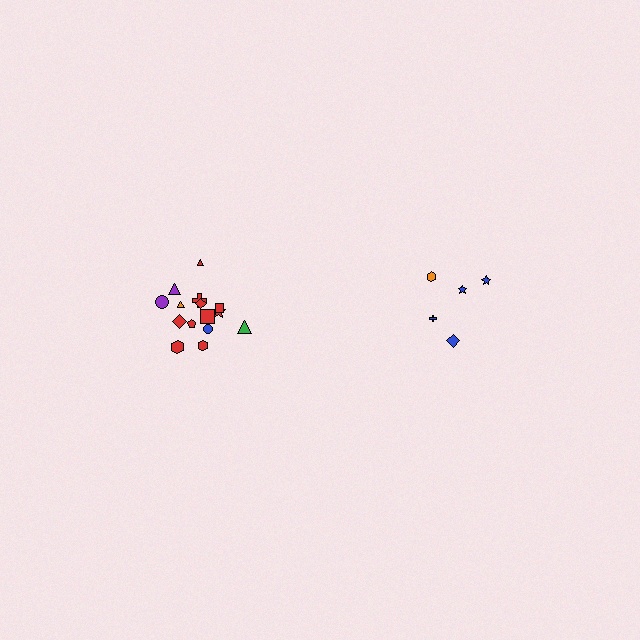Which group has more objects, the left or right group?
The left group.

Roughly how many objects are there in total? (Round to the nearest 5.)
Roughly 20 objects in total.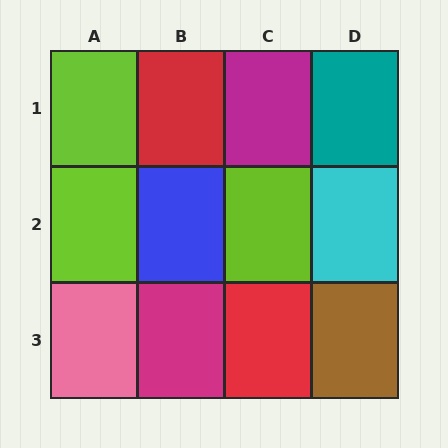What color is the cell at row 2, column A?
Lime.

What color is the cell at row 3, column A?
Pink.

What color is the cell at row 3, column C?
Red.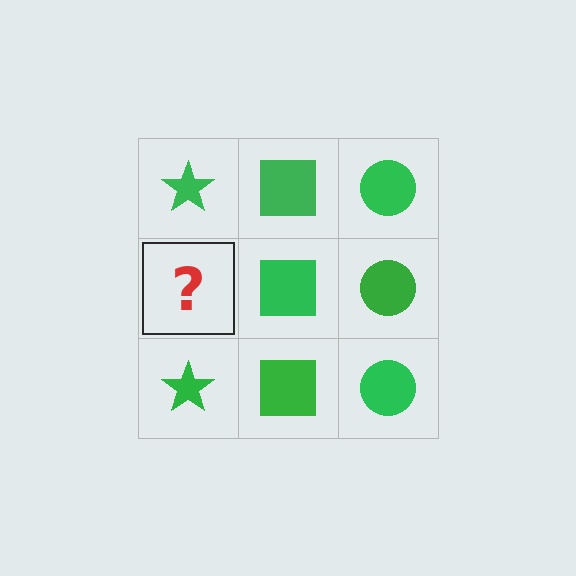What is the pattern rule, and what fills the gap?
The rule is that each column has a consistent shape. The gap should be filled with a green star.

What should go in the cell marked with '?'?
The missing cell should contain a green star.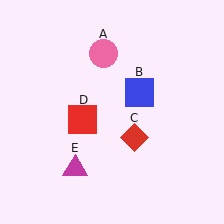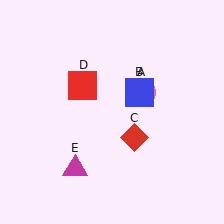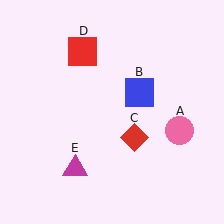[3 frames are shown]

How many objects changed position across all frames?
2 objects changed position: pink circle (object A), red square (object D).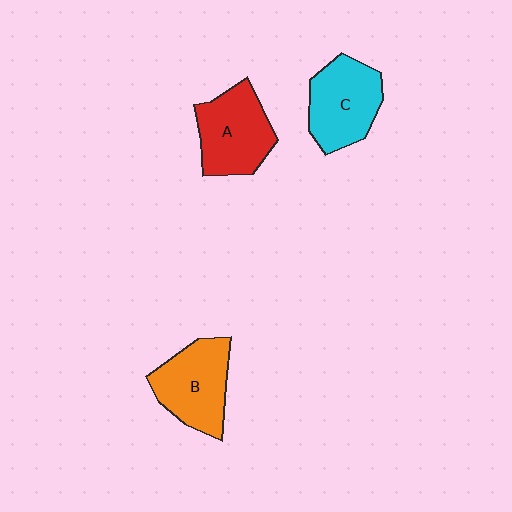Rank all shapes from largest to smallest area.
From largest to smallest: A (red), B (orange), C (cyan).